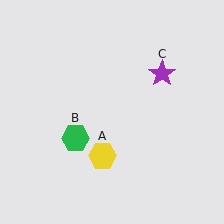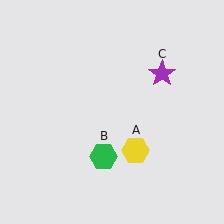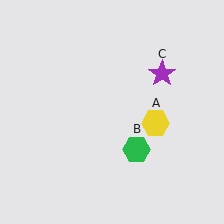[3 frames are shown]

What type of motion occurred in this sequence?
The yellow hexagon (object A), green hexagon (object B) rotated counterclockwise around the center of the scene.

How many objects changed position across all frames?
2 objects changed position: yellow hexagon (object A), green hexagon (object B).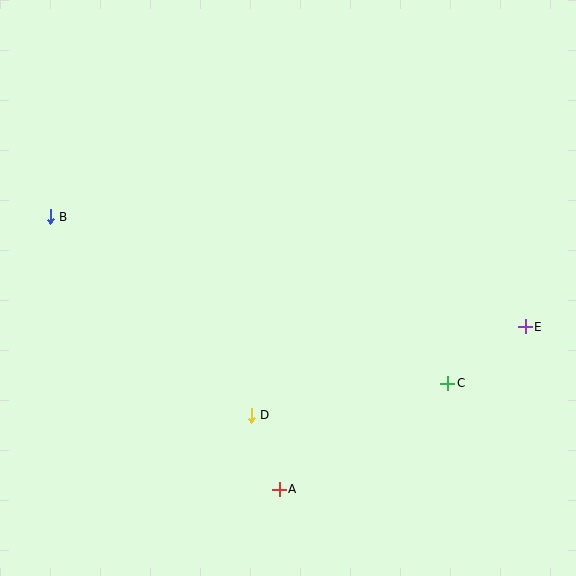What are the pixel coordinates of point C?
Point C is at (448, 383).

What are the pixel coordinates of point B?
Point B is at (50, 217).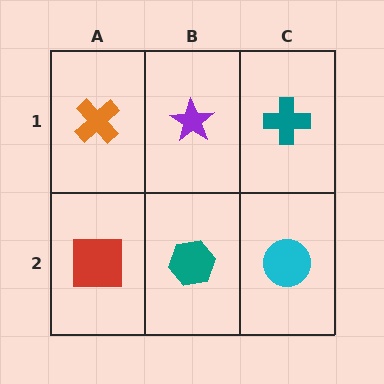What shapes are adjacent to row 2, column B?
A purple star (row 1, column B), a red square (row 2, column A), a cyan circle (row 2, column C).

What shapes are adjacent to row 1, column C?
A cyan circle (row 2, column C), a purple star (row 1, column B).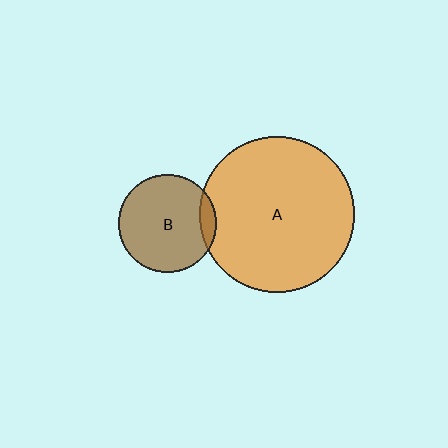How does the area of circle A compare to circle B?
Approximately 2.5 times.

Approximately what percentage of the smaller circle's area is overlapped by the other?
Approximately 10%.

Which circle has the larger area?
Circle A (orange).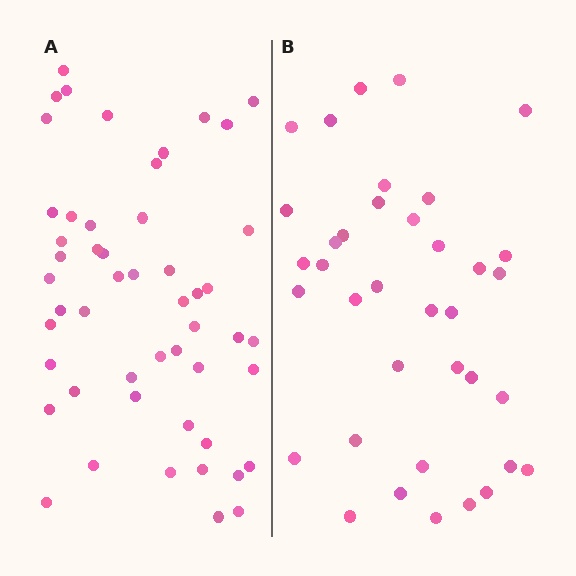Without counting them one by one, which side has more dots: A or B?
Region A (the left region) has more dots.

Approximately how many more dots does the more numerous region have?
Region A has approximately 15 more dots than region B.